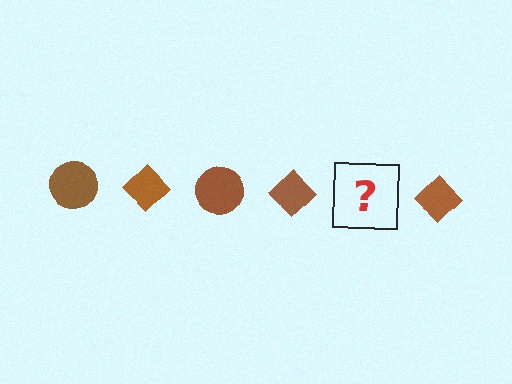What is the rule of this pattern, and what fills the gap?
The rule is that the pattern cycles through circle, diamond shapes in brown. The gap should be filled with a brown circle.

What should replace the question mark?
The question mark should be replaced with a brown circle.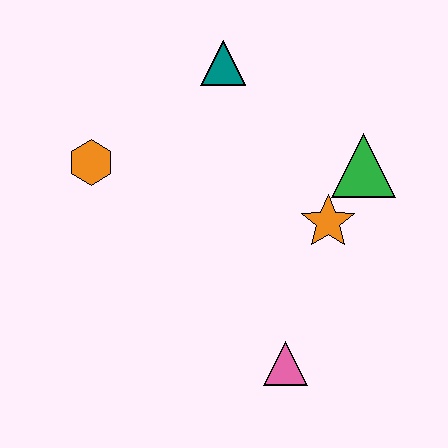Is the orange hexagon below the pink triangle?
No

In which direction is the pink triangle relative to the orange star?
The pink triangle is below the orange star.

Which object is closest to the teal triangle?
The orange hexagon is closest to the teal triangle.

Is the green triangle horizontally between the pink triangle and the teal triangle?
No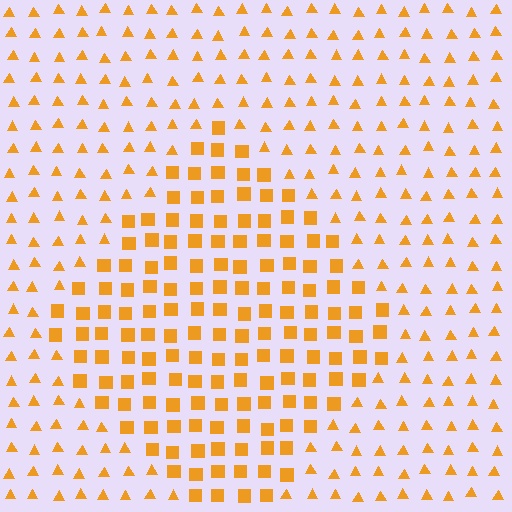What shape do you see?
I see a diamond.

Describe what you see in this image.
The image is filled with small orange elements arranged in a uniform grid. A diamond-shaped region contains squares, while the surrounding area contains triangles. The boundary is defined purely by the change in element shape.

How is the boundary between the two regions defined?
The boundary is defined by a change in element shape: squares inside vs. triangles outside. All elements share the same color and spacing.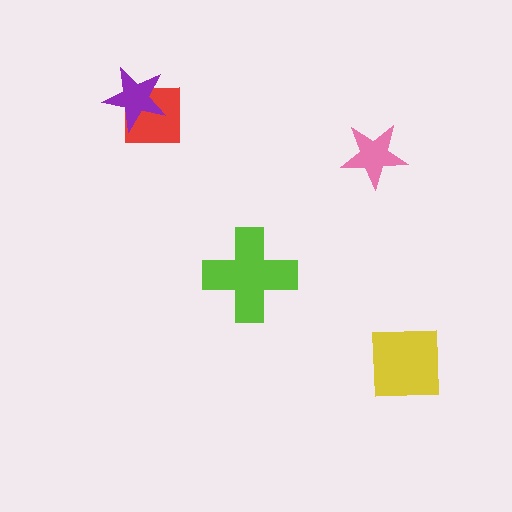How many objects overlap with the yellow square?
0 objects overlap with the yellow square.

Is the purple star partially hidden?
No, no other shape covers it.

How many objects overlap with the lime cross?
0 objects overlap with the lime cross.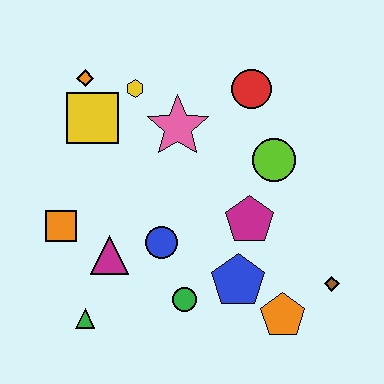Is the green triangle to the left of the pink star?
Yes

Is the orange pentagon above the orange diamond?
No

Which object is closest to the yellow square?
The orange diamond is closest to the yellow square.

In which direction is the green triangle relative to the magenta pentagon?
The green triangle is to the left of the magenta pentagon.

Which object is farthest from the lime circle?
The green triangle is farthest from the lime circle.